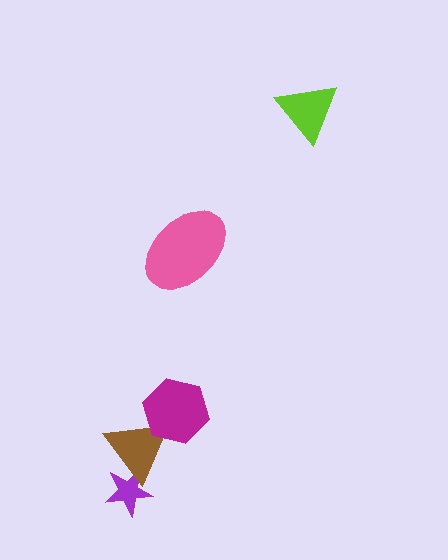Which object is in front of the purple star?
The brown triangle is in front of the purple star.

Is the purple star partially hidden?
Yes, it is partially covered by another shape.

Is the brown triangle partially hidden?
Yes, it is partially covered by another shape.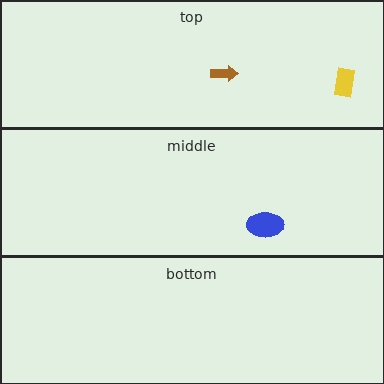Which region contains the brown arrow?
The top region.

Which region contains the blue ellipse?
The middle region.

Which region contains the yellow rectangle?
The top region.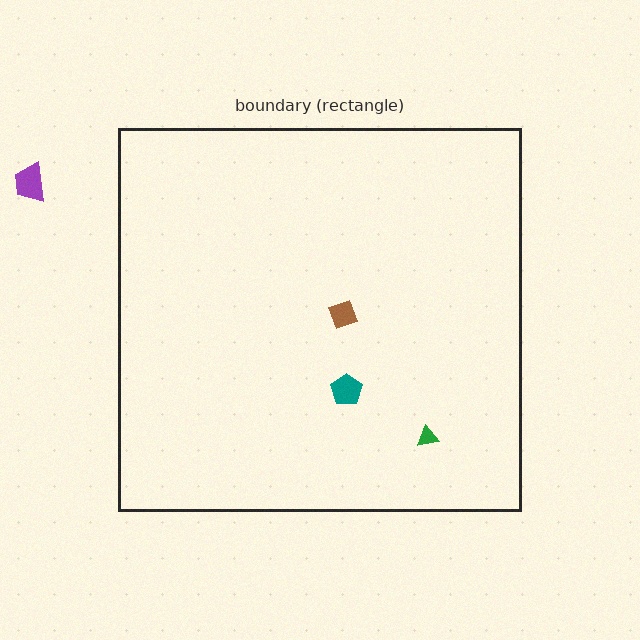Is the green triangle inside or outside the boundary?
Inside.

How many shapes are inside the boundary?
3 inside, 1 outside.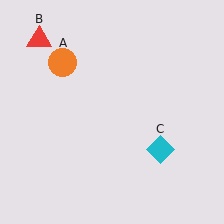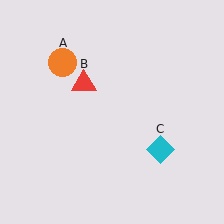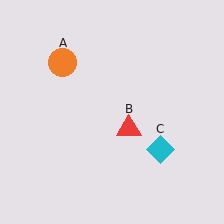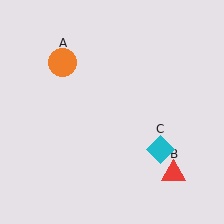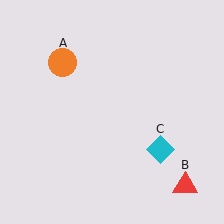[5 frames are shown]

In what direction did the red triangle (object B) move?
The red triangle (object B) moved down and to the right.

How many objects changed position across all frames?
1 object changed position: red triangle (object B).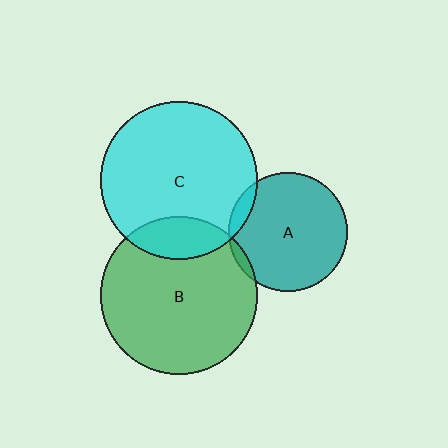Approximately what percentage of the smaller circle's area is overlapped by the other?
Approximately 5%.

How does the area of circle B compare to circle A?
Approximately 1.7 times.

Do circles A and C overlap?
Yes.